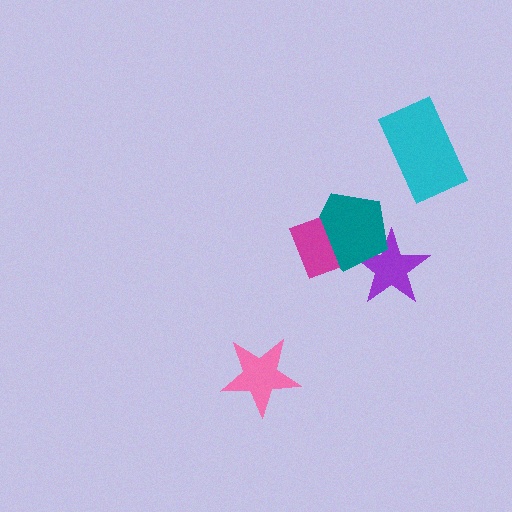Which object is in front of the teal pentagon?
The magenta rectangle is in front of the teal pentagon.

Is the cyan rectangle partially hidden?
No, no other shape covers it.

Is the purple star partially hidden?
Yes, it is partially covered by another shape.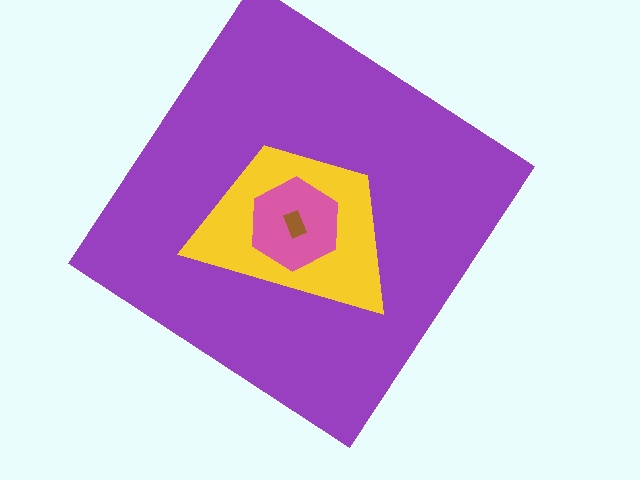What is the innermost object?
The brown rectangle.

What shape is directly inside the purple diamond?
The yellow trapezoid.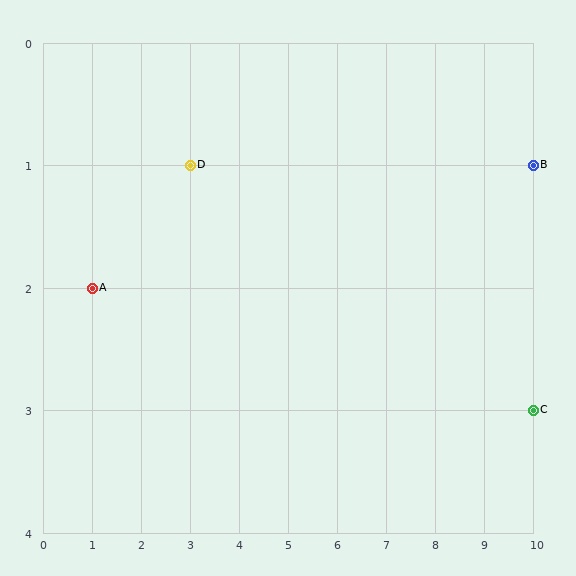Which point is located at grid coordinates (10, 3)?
Point C is at (10, 3).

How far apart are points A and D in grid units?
Points A and D are 2 columns and 1 row apart (about 2.2 grid units diagonally).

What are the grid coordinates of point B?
Point B is at grid coordinates (10, 1).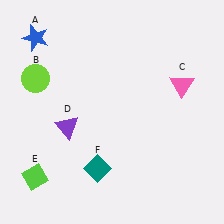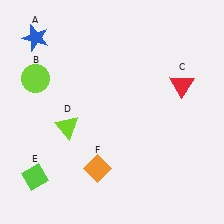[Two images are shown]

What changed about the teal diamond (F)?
In Image 1, F is teal. In Image 2, it changed to orange.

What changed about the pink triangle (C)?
In Image 1, C is pink. In Image 2, it changed to red.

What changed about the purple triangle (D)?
In Image 1, D is purple. In Image 2, it changed to lime.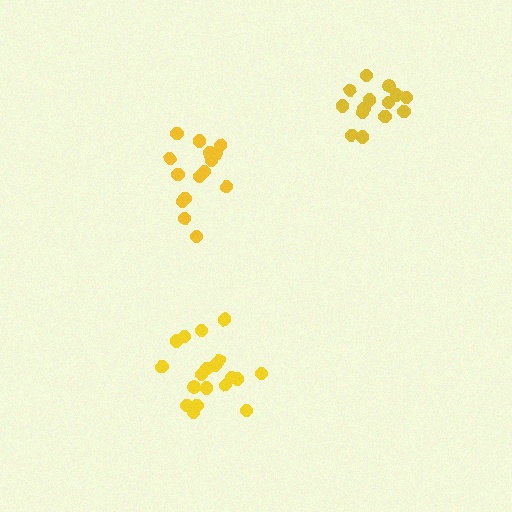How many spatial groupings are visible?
There are 3 spatial groupings.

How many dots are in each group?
Group 1: 19 dots, Group 2: 16 dots, Group 3: 15 dots (50 total).